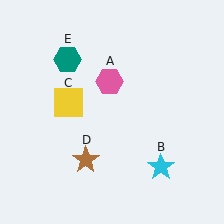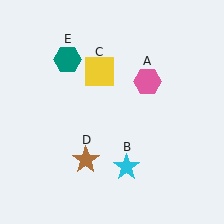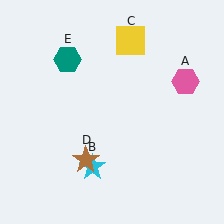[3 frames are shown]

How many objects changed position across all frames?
3 objects changed position: pink hexagon (object A), cyan star (object B), yellow square (object C).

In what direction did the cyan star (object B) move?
The cyan star (object B) moved left.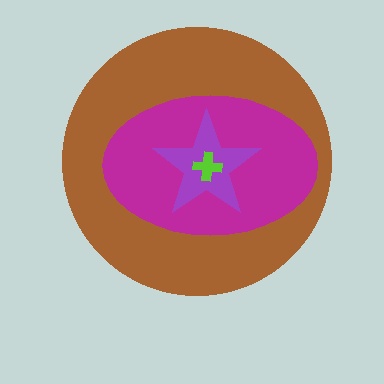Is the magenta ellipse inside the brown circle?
Yes.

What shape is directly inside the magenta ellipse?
The purple star.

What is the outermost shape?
The brown circle.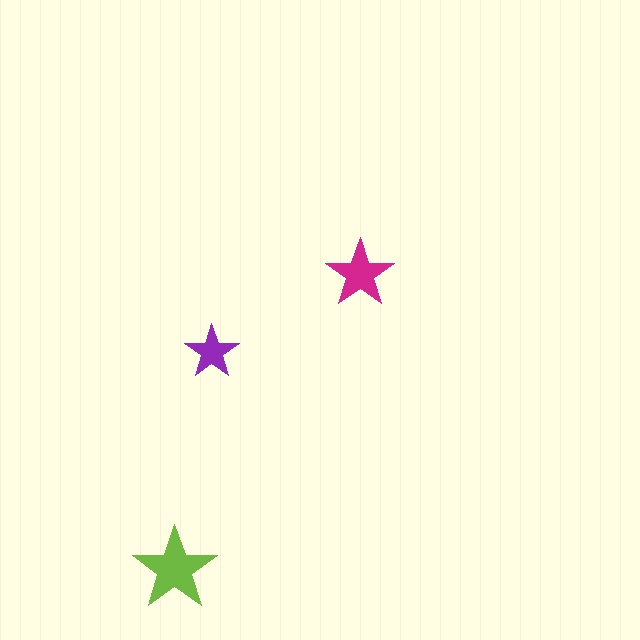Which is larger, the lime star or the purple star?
The lime one.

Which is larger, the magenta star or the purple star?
The magenta one.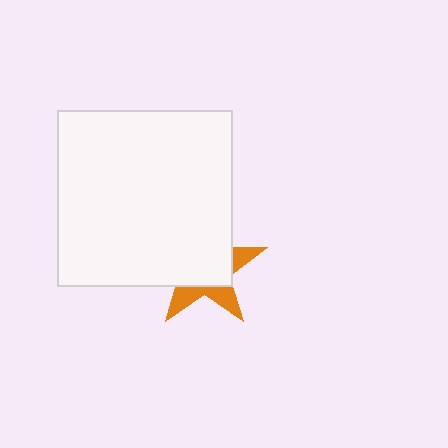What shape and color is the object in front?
The object in front is a white square.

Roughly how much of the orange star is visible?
A small part of it is visible (roughly 33%).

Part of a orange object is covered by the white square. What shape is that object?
It is a star.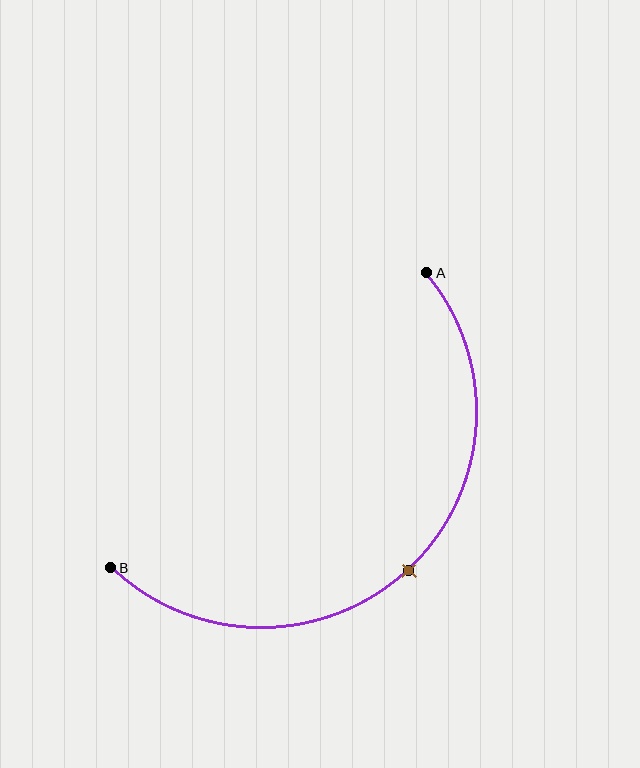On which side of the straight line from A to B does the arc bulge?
The arc bulges below and to the right of the straight line connecting A and B.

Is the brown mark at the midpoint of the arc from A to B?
Yes. The brown mark lies on the arc at equal arc-length from both A and B — it is the arc midpoint.